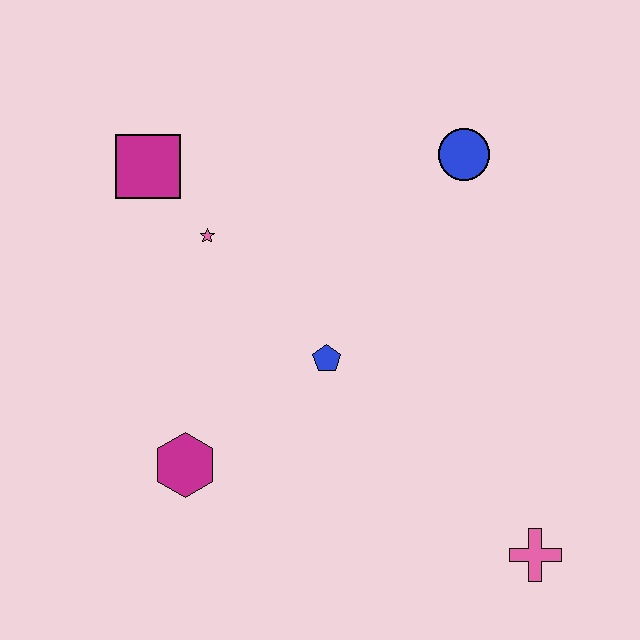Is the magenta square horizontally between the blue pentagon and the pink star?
No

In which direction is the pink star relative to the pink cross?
The pink star is to the left of the pink cross.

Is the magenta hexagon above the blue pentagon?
No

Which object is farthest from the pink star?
The pink cross is farthest from the pink star.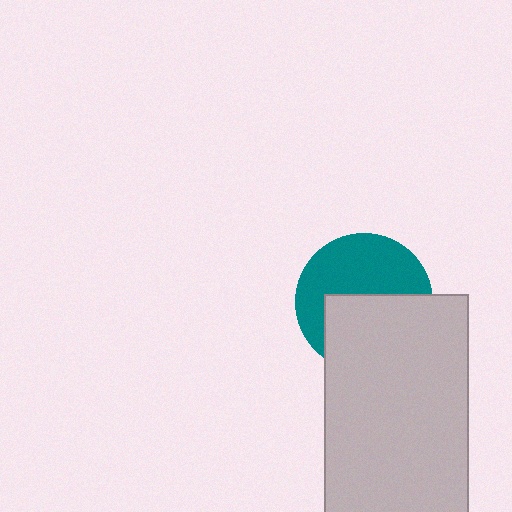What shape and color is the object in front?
The object in front is a light gray rectangle.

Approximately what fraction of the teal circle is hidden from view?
Roughly 49% of the teal circle is hidden behind the light gray rectangle.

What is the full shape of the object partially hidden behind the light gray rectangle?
The partially hidden object is a teal circle.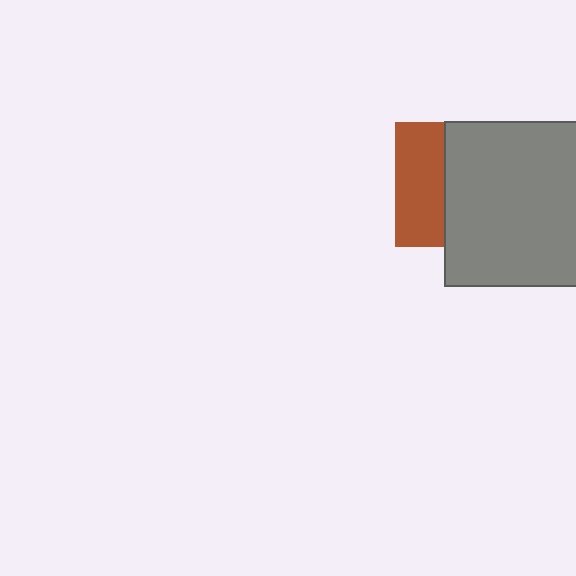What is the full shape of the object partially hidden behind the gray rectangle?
The partially hidden object is a brown square.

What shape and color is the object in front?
The object in front is a gray rectangle.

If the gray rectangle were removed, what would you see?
You would see the complete brown square.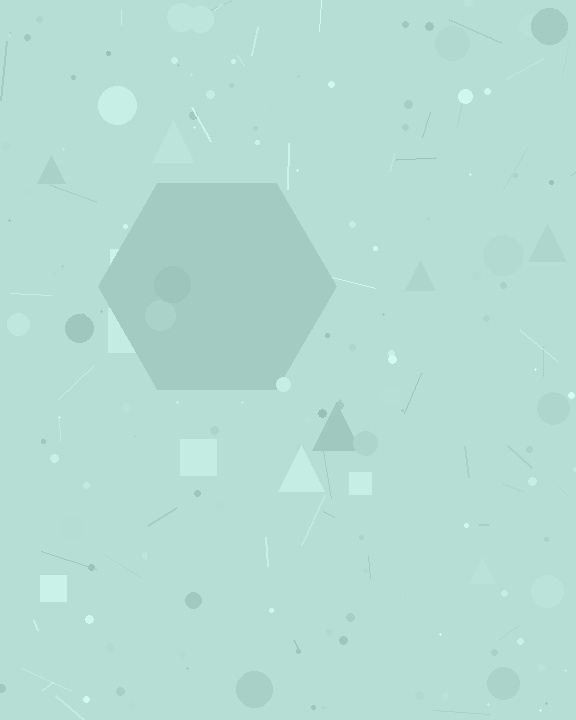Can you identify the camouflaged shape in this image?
The camouflaged shape is a hexagon.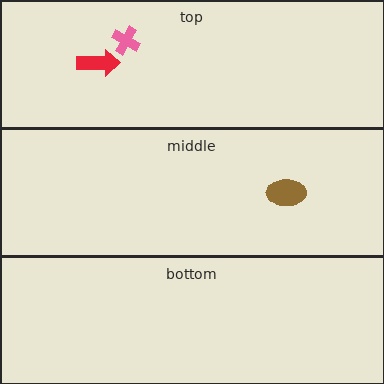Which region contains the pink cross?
The top region.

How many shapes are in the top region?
2.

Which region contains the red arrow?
The top region.